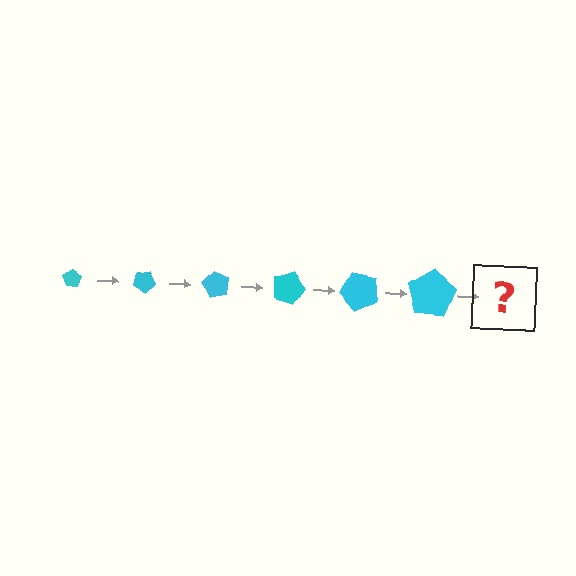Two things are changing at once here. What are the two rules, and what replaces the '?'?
The two rules are that the pentagon grows larger each step and it rotates 30 degrees each step. The '?' should be a pentagon, larger than the previous one and rotated 180 degrees from the start.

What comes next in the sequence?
The next element should be a pentagon, larger than the previous one and rotated 180 degrees from the start.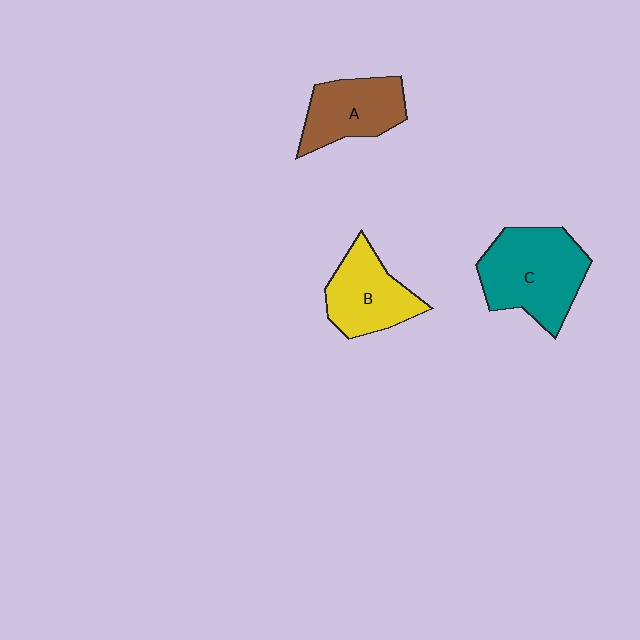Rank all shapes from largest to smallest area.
From largest to smallest: C (teal), B (yellow), A (brown).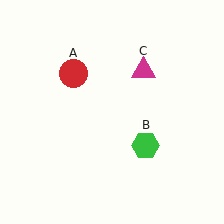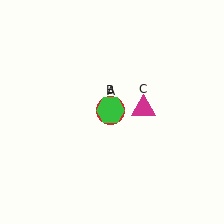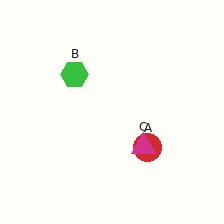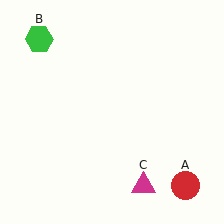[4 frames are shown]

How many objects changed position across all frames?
3 objects changed position: red circle (object A), green hexagon (object B), magenta triangle (object C).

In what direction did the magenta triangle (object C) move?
The magenta triangle (object C) moved down.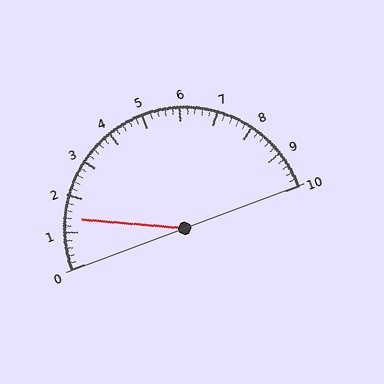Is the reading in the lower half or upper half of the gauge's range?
The reading is in the lower half of the range (0 to 10).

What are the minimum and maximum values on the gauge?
The gauge ranges from 0 to 10.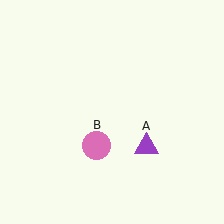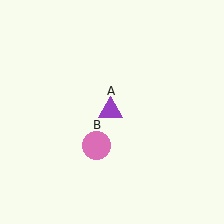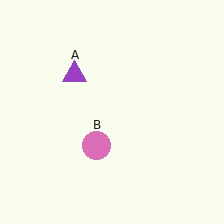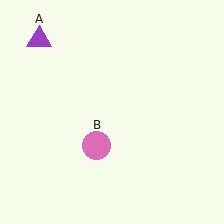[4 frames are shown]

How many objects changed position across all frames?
1 object changed position: purple triangle (object A).